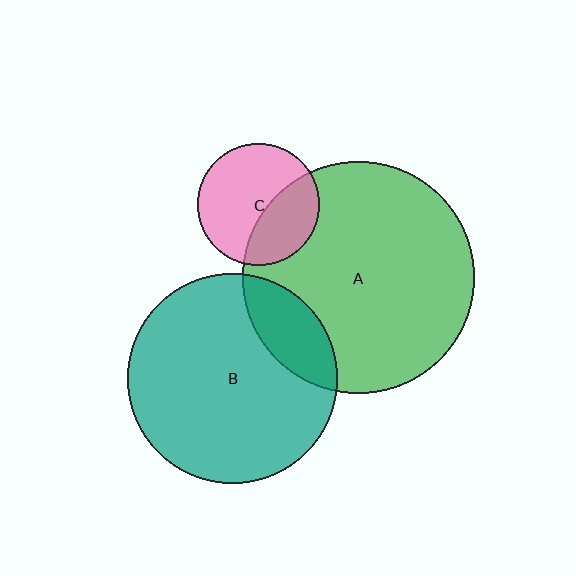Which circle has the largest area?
Circle A (green).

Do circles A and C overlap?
Yes.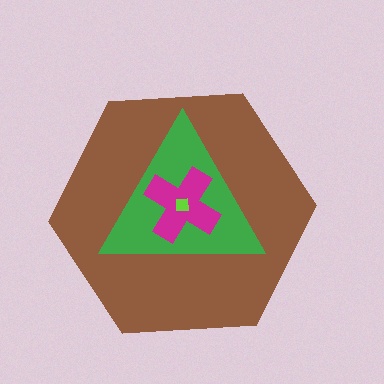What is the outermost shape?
The brown hexagon.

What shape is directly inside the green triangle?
The magenta cross.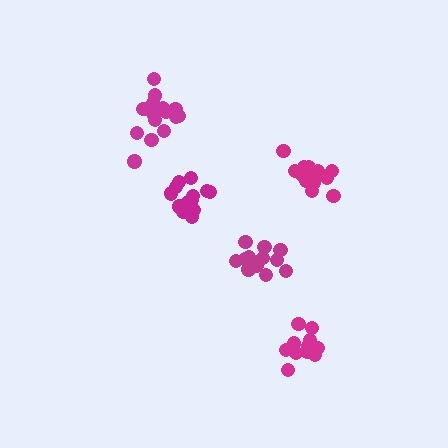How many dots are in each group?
Group 1: 16 dots, Group 2: 16 dots, Group 3: 13 dots, Group 4: 13 dots, Group 5: 13 dots (71 total).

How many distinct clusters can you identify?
There are 5 distinct clusters.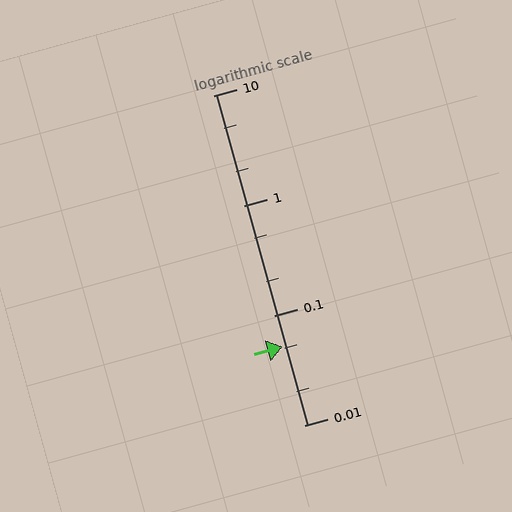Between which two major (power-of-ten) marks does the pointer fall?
The pointer is between 0.01 and 0.1.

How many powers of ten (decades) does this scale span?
The scale spans 3 decades, from 0.01 to 10.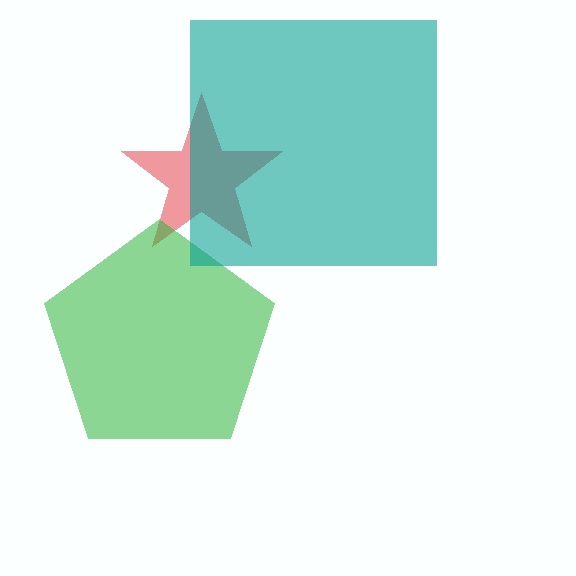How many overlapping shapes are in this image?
There are 3 overlapping shapes in the image.